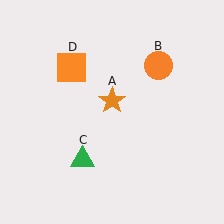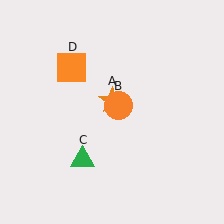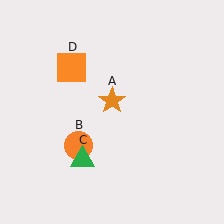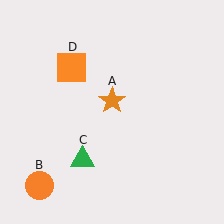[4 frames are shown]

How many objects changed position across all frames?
1 object changed position: orange circle (object B).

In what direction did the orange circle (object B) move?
The orange circle (object B) moved down and to the left.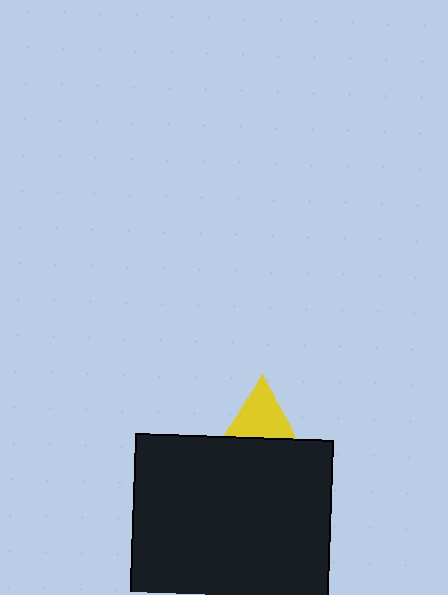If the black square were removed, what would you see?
You would see the complete yellow triangle.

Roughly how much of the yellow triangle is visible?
A small part of it is visible (roughly 37%).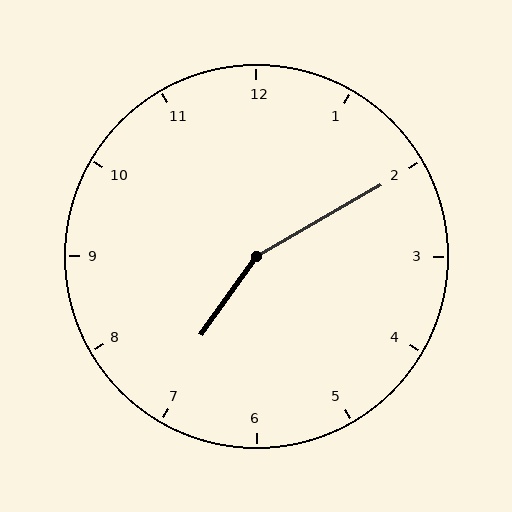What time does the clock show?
7:10.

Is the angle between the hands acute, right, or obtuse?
It is obtuse.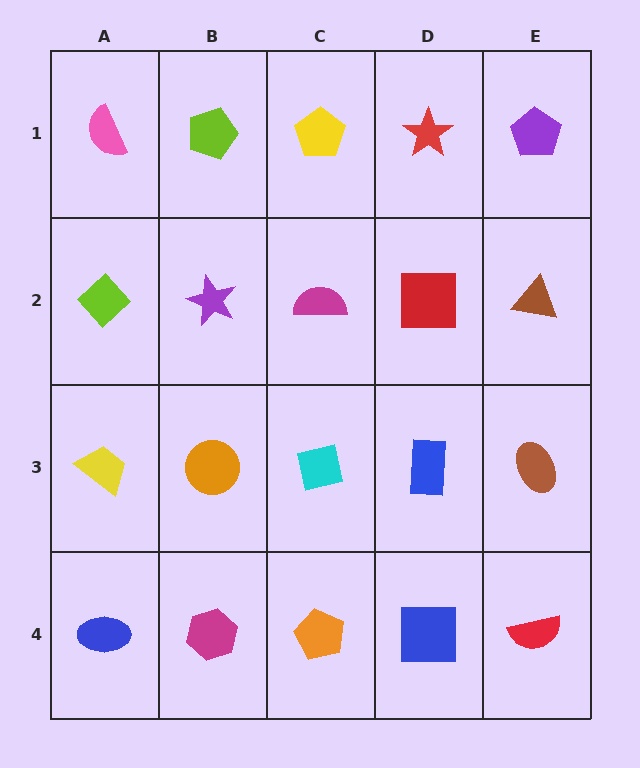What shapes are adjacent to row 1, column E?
A brown triangle (row 2, column E), a red star (row 1, column D).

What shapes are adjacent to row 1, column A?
A lime diamond (row 2, column A), a lime pentagon (row 1, column B).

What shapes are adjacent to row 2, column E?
A purple pentagon (row 1, column E), a brown ellipse (row 3, column E), a red square (row 2, column D).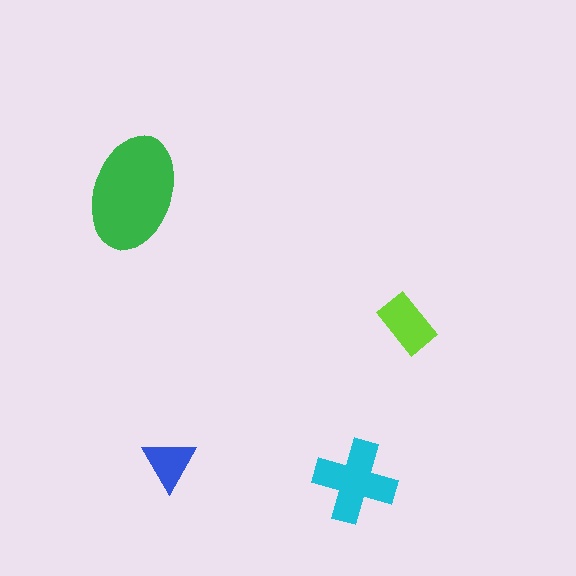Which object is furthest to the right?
The lime rectangle is rightmost.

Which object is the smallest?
The blue triangle.